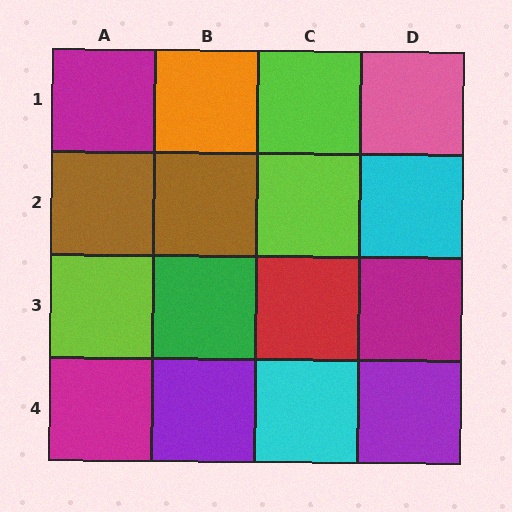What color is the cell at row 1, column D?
Pink.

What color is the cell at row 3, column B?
Green.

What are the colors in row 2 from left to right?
Brown, brown, lime, cyan.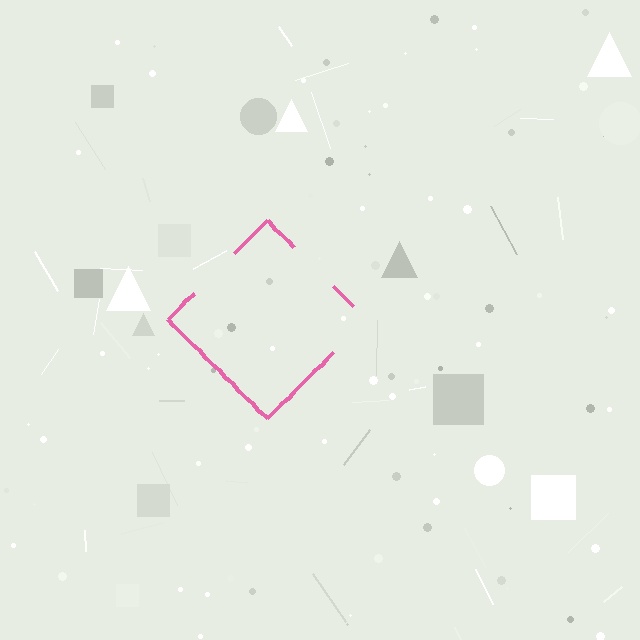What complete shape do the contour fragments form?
The contour fragments form a diamond.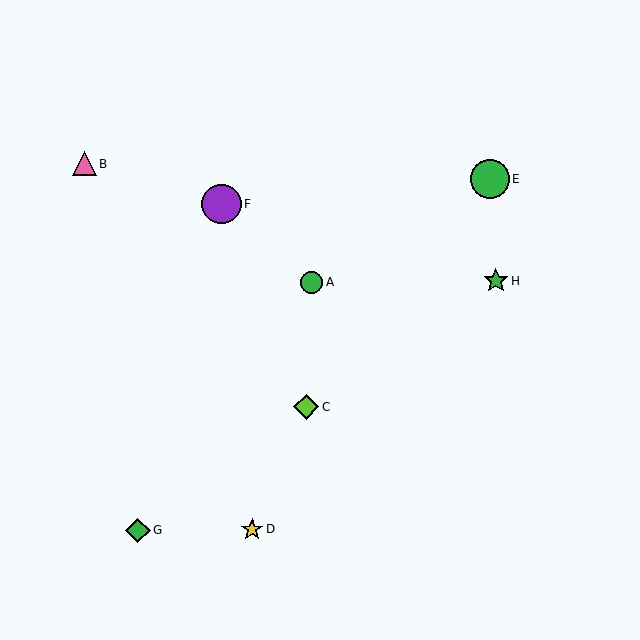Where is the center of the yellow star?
The center of the yellow star is at (252, 530).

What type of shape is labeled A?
Shape A is a green circle.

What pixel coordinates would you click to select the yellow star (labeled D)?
Click at (252, 530) to select the yellow star D.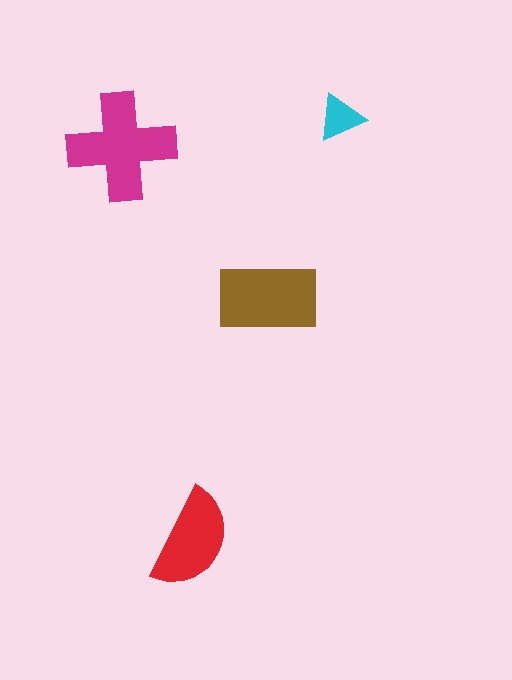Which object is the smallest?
The cyan triangle.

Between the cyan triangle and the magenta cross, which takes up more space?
The magenta cross.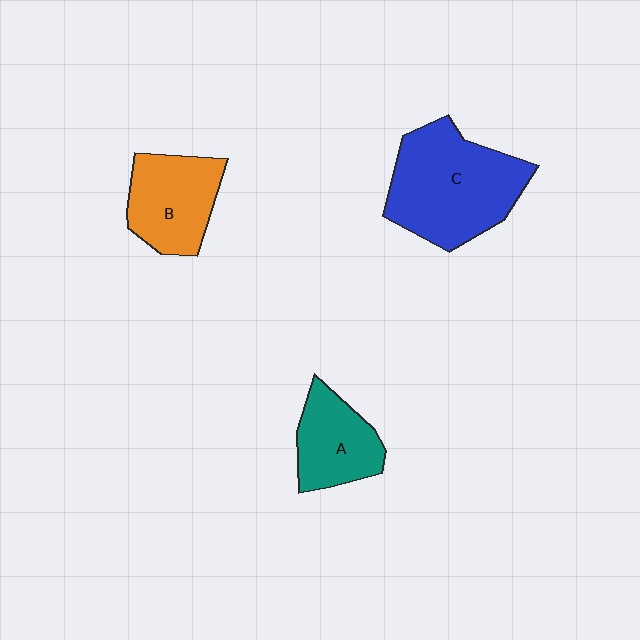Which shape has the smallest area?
Shape A (teal).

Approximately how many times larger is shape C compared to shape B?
Approximately 1.6 times.